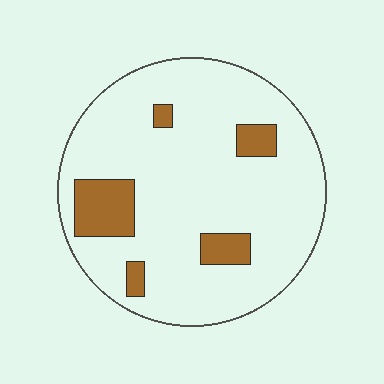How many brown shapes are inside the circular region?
5.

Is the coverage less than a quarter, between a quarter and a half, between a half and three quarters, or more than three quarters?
Less than a quarter.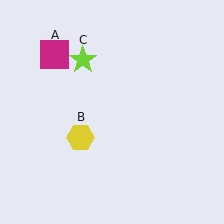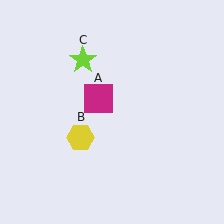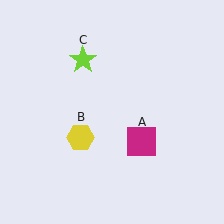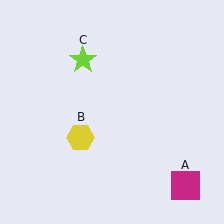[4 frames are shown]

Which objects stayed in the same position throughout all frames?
Yellow hexagon (object B) and lime star (object C) remained stationary.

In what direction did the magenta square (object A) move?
The magenta square (object A) moved down and to the right.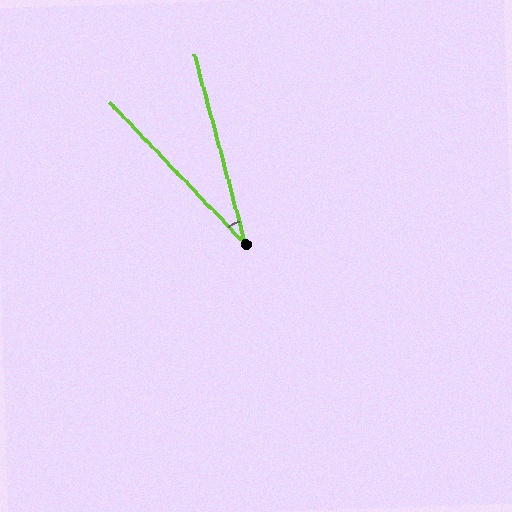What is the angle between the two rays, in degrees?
Approximately 29 degrees.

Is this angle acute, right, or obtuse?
It is acute.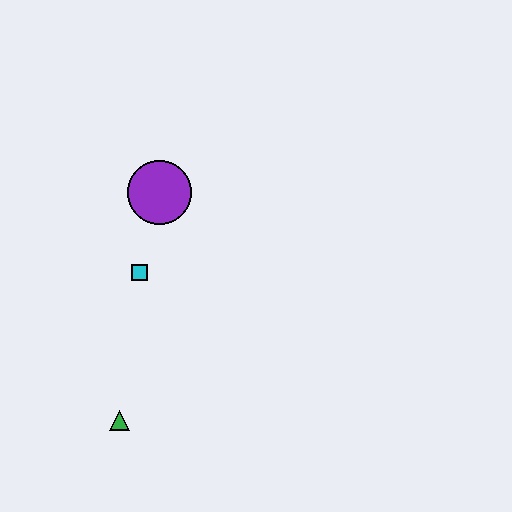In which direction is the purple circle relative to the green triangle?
The purple circle is above the green triangle.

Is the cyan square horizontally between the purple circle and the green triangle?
Yes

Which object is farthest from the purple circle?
The green triangle is farthest from the purple circle.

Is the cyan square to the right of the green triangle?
Yes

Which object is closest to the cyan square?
The purple circle is closest to the cyan square.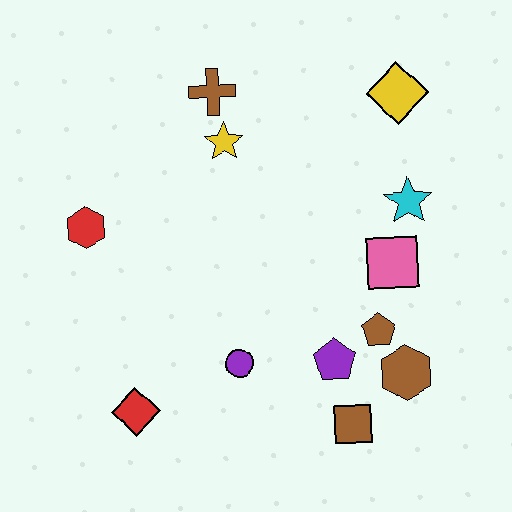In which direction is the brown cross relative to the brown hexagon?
The brown cross is above the brown hexagon.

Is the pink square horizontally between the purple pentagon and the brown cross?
No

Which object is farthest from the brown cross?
The brown square is farthest from the brown cross.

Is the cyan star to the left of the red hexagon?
No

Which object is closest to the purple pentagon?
The brown pentagon is closest to the purple pentagon.